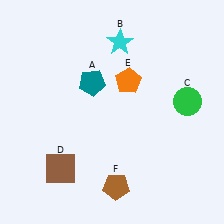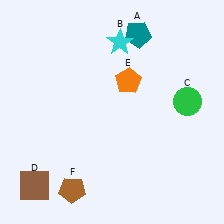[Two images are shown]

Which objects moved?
The objects that moved are: the teal pentagon (A), the brown square (D), the brown pentagon (F).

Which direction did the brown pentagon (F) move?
The brown pentagon (F) moved left.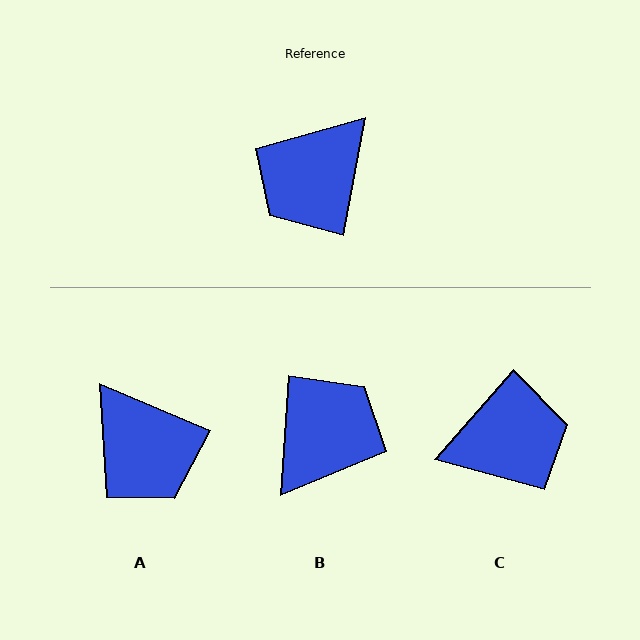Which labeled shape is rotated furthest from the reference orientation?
B, about 173 degrees away.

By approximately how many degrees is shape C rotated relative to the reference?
Approximately 149 degrees counter-clockwise.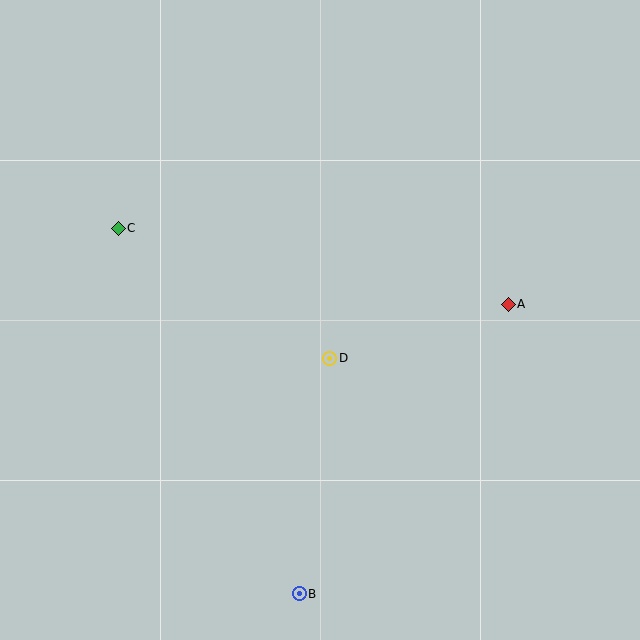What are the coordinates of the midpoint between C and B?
The midpoint between C and B is at (209, 411).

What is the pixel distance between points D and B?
The distance between D and B is 238 pixels.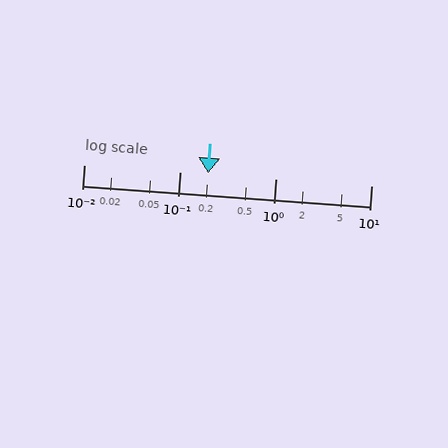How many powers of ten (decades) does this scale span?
The scale spans 3 decades, from 0.01 to 10.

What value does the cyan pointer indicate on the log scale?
The pointer indicates approximately 0.2.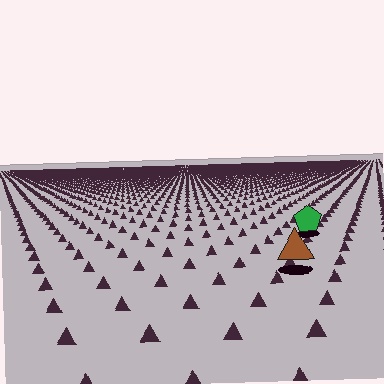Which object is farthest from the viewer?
The green pentagon is farthest from the viewer. It appears smaller and the ground texture around it is denser.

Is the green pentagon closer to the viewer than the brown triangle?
No. The brown triangle is closer — you can tell from the texture gradient: the ground texture is coarser near it.